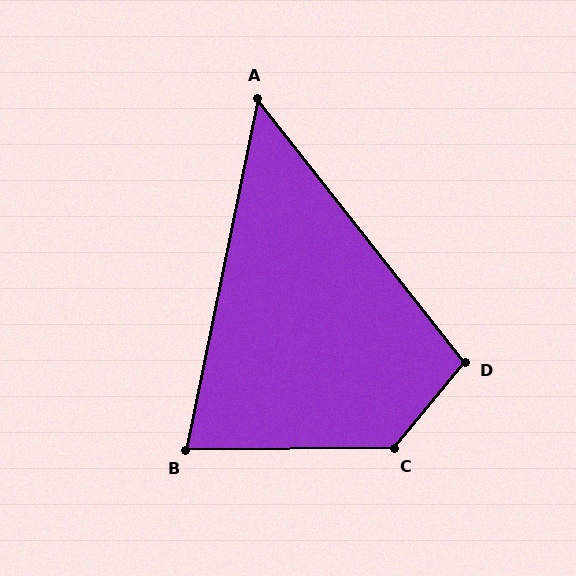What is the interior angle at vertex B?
Approximately 78 degrees (acute).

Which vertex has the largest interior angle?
C, at approximately 130 degrees.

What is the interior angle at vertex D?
Approximately 102 degrees (obtuse).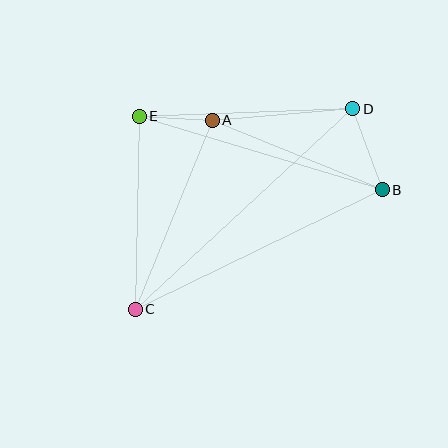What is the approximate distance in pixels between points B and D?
The distance between B and D is approximately 86 pixels.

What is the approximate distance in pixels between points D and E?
The distance between D and E is approximately 214 pixels.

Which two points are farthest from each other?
Points C and D are farthest from each other.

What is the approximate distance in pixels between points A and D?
The distance between A and D is approximately 141 pixels.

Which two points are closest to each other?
Points A and E are closest to each other.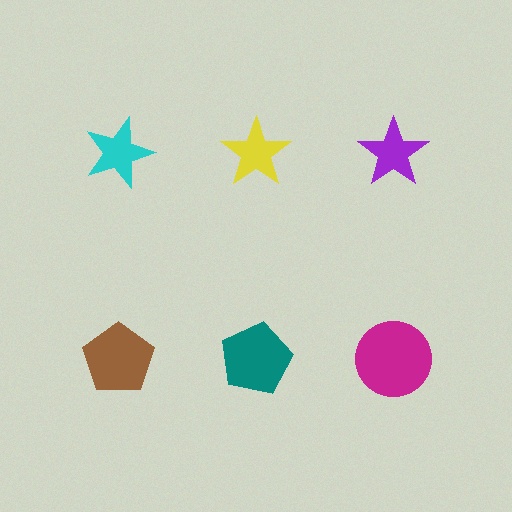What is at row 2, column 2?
A teal pentagon.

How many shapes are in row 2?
3 shapes.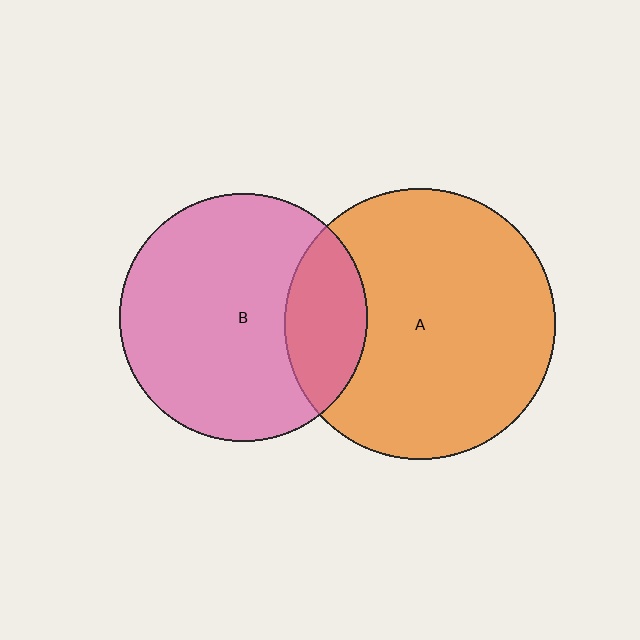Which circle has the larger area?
Circle A (orange).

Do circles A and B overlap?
Yes.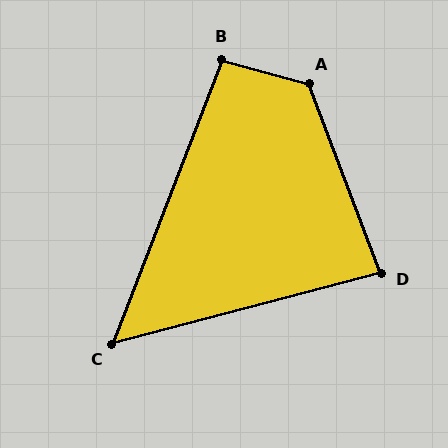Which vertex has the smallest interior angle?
C, at approximately 54 degrees.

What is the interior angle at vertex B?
Approximately 96 degrees (obtuse).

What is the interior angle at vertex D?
Approximately 84 degrees (acute).